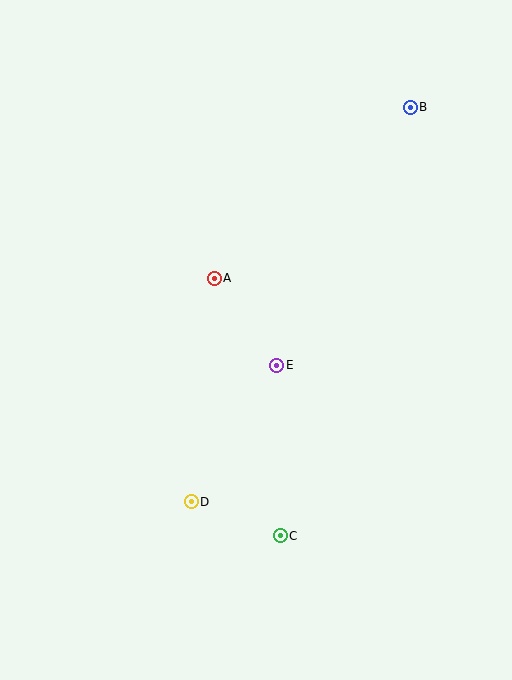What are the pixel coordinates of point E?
Point E is at (277, 365).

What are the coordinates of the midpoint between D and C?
The midpoint between D and C is at (236, 519).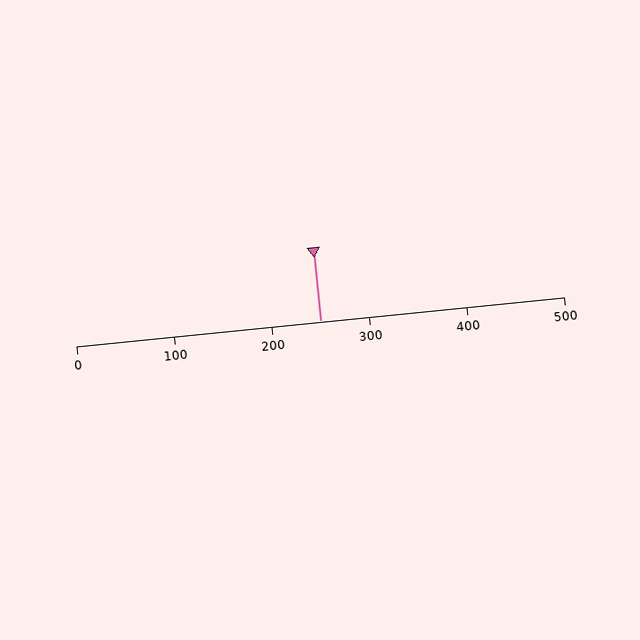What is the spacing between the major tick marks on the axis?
The major ticks are spaced 100 apart.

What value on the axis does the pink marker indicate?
The marker indicates approximately 250.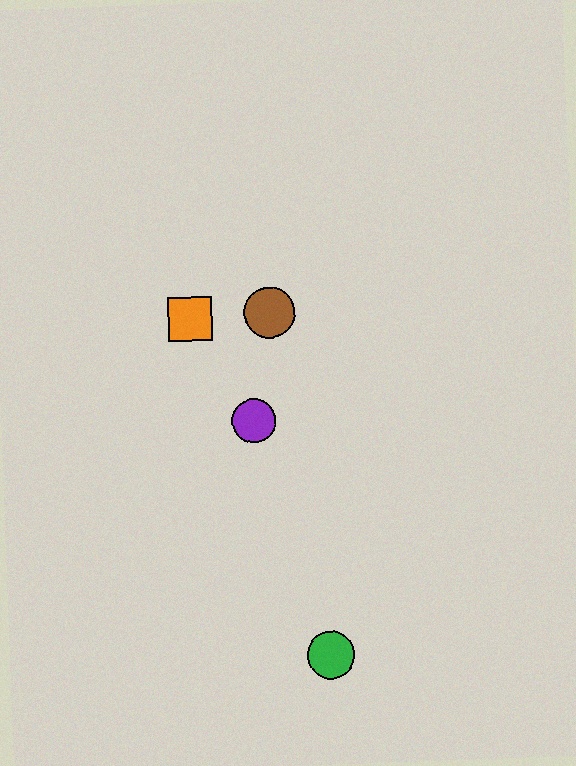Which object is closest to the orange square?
The brown circle is closest to the orange square.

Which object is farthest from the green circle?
The orange square is farthest from the green circle.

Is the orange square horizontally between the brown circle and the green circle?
No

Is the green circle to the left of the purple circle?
No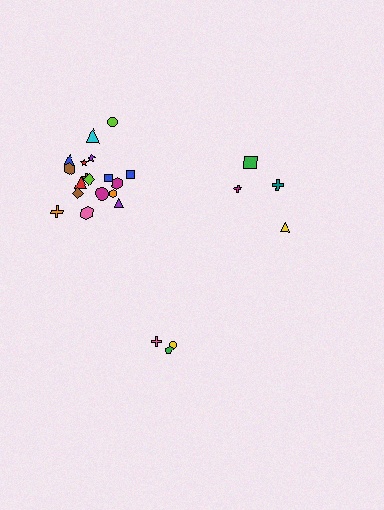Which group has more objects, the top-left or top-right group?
The top-left group.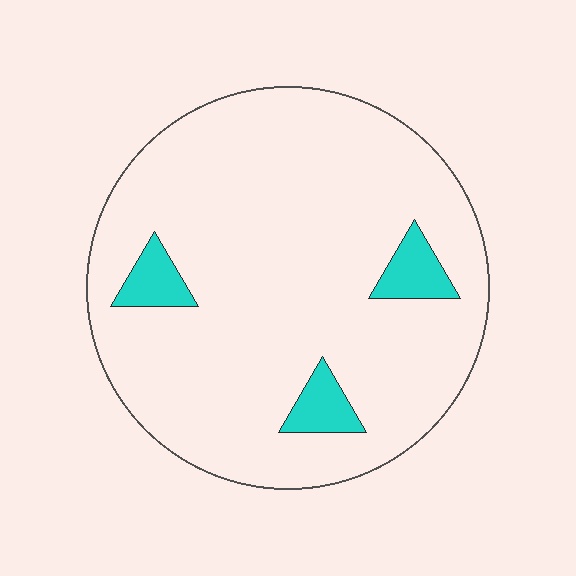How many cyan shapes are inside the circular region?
3.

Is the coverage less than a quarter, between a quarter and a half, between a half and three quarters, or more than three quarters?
Less than a quarter.